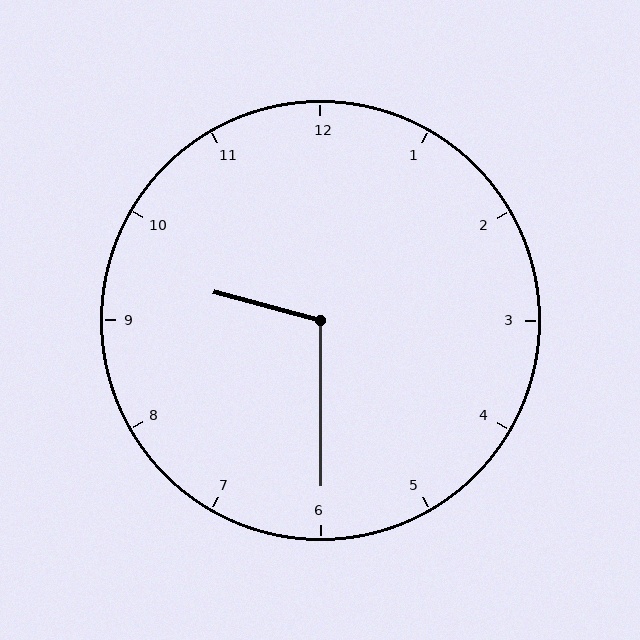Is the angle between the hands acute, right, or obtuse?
It is obtuse.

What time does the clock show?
9:30.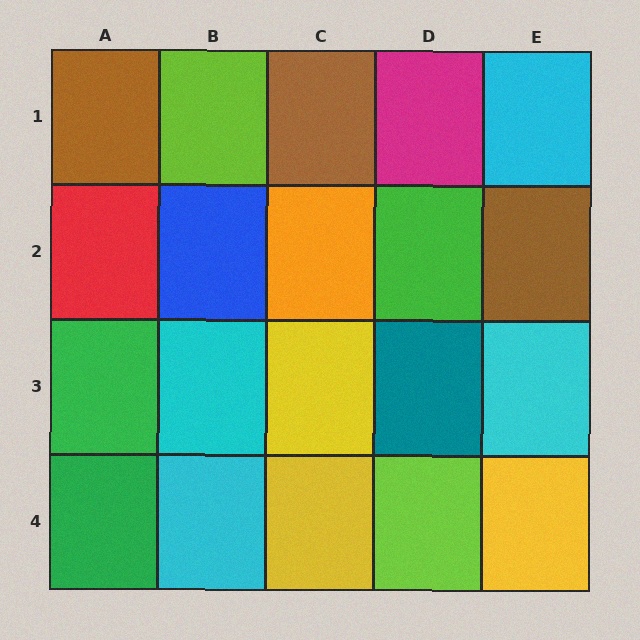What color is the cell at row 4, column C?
Yellow.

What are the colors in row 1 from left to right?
Brown, lime, brown, magenta, cyan.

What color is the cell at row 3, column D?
Teal.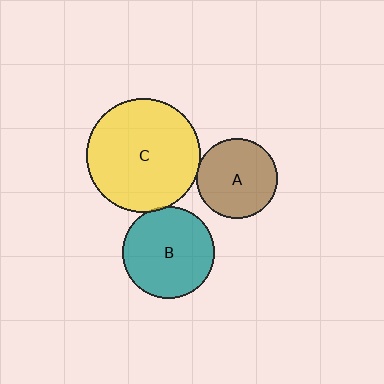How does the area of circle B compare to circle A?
Approximately 1.3 times.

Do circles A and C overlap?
Yes.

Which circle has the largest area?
Circle C (yellow).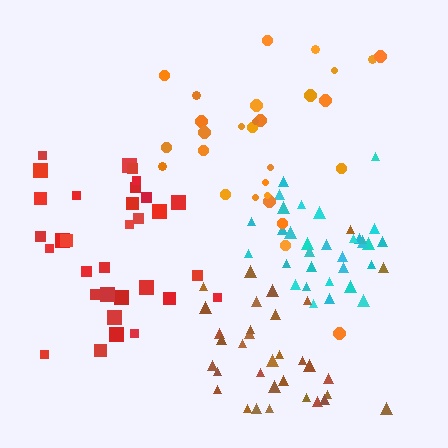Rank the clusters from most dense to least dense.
cyan, brown, red, orange.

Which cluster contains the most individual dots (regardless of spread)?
Brown (33).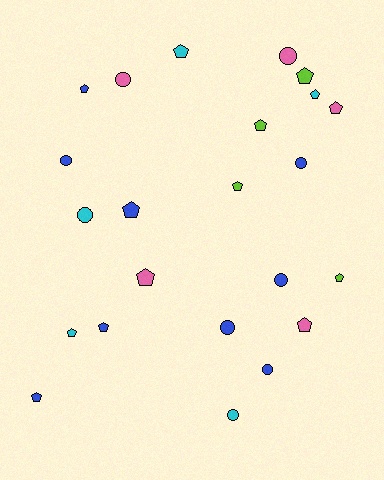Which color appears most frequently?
Blue, with 9 objects.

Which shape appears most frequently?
Pentagon, with 14 objects.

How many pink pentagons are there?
There are 3 pink pentagons.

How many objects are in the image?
There are 23 objects.